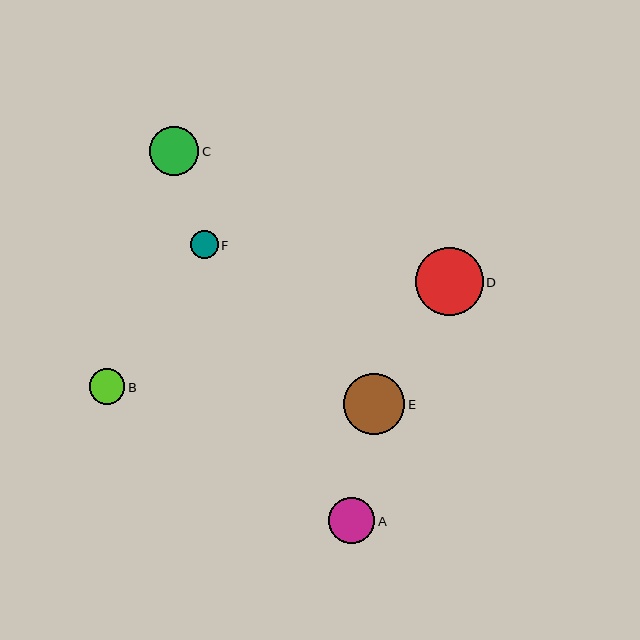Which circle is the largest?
Circle D is the largest with a size of approximately 67 pixels.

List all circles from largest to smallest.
From largest to smallest: D, E, C, A, B, F.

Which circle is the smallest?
Circle F is the smallest with a size of approximately 28 pixels.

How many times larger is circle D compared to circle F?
Circle D is approximately 2.4 times the size of circle F.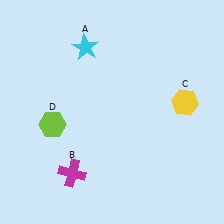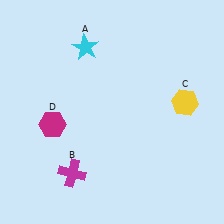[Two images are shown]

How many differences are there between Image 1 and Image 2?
There is 1 difference between the two images.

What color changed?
The hexagon (D) changed from lime in Image 1 to magenta in Image 2.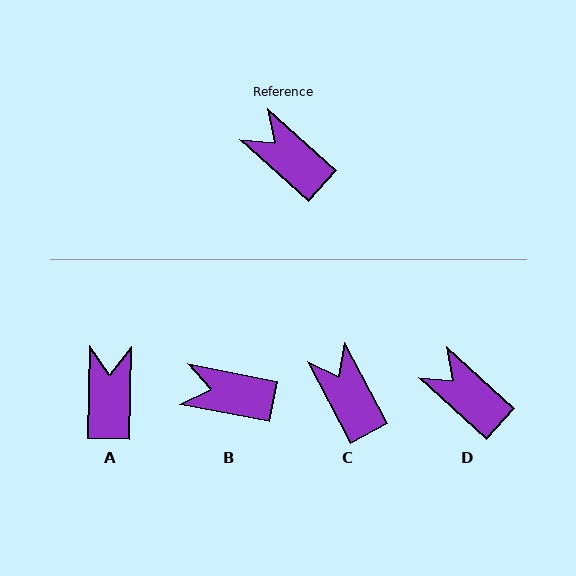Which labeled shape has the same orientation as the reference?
D.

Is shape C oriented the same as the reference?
No, it is off by about 20 degrees.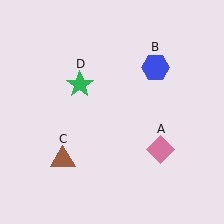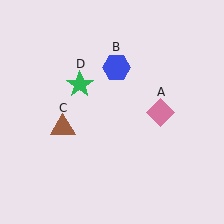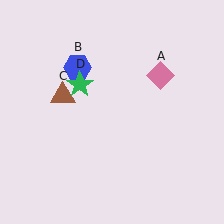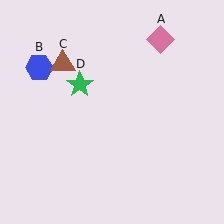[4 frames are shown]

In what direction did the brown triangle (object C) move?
The brown triangle (object C) moved up.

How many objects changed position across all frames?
3 objects changed position: pink diamond (object A), blue hexagon (object B), brown triangle (object C).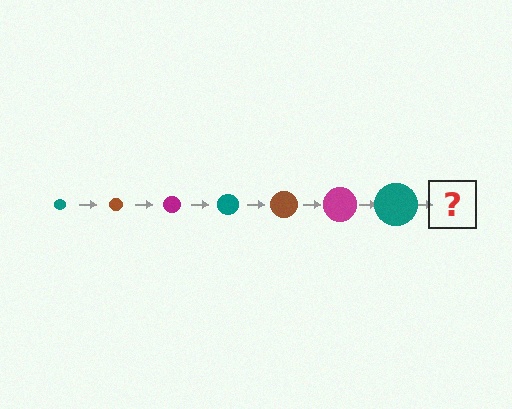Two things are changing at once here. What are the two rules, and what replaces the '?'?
The two rules are that the circle grows larger each step and the color cycles through teal, brown, and magenta. The '?' should be a brown circle, larger than the previous one.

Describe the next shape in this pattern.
It should be a brown circle, larger than the previous one.